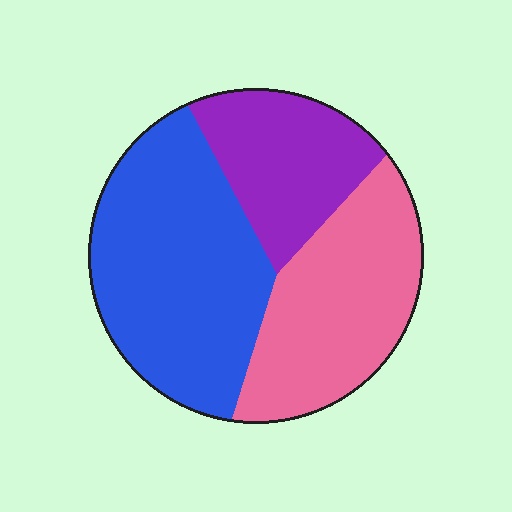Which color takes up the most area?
Blue, at roughly 45%.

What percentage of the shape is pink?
Pink takes up between a quarter and a half of the shape.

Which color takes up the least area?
Purple, at roughly 25%.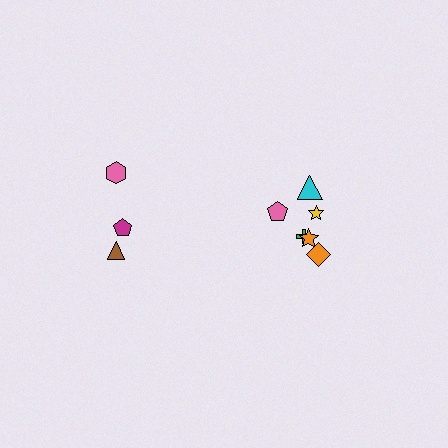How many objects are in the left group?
There are 3 objects.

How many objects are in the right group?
There are 6 objects.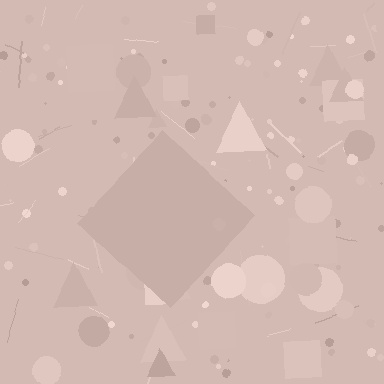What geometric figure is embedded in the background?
A diamond is embedded in the background.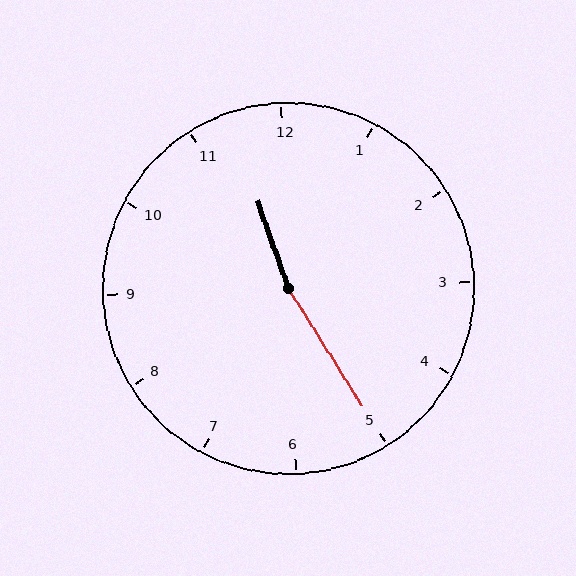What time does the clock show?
11:25.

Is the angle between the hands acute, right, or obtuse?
It is obtuse.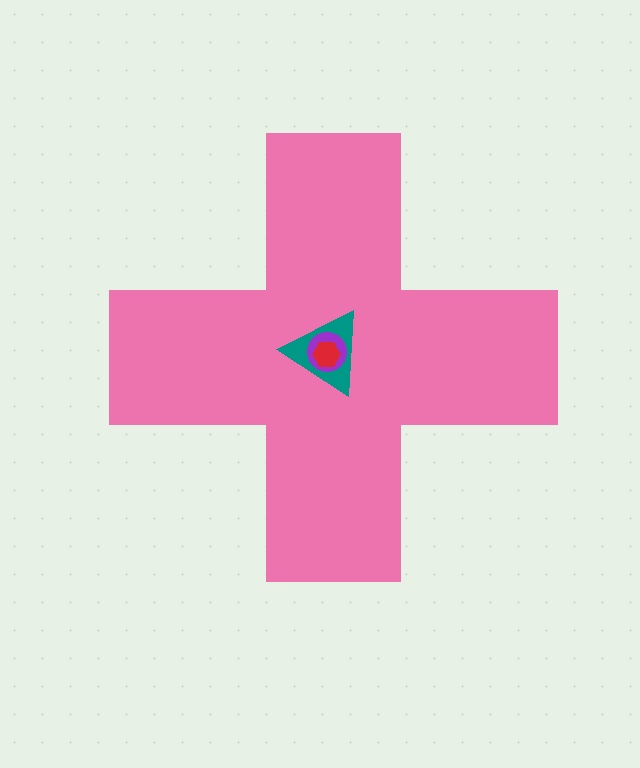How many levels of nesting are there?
4.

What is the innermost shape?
The red hexagon.